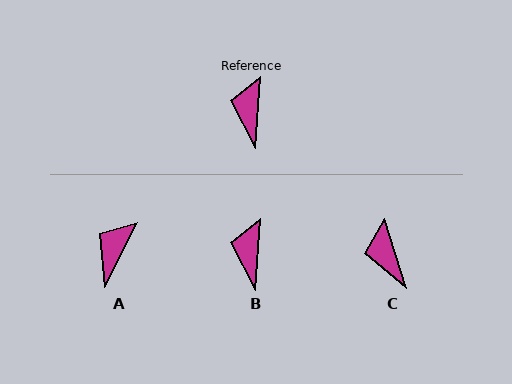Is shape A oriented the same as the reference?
No, it is off by about 23 degrees.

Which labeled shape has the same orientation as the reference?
B.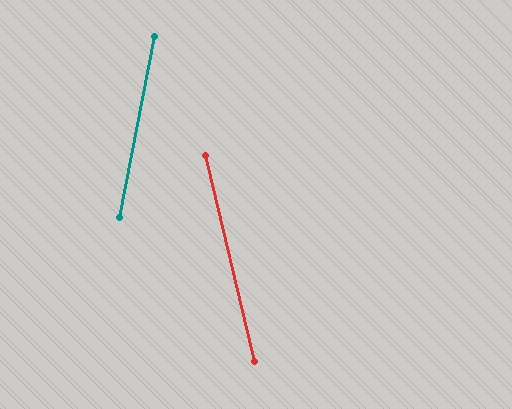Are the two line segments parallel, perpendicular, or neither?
Neither parallel nor perpendicular — they differ by about 24°.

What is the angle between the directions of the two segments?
Approximately 24 degrees.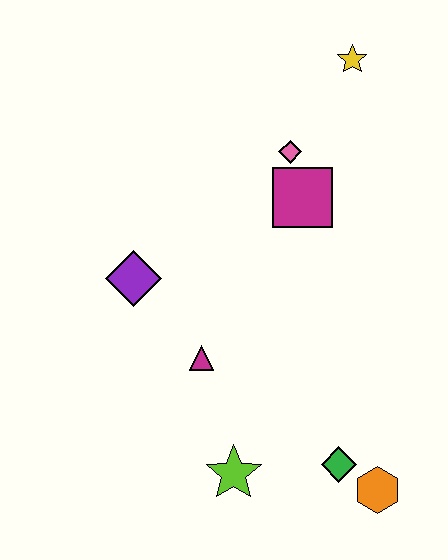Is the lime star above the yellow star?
No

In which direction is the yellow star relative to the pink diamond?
The yellow star is above the pink diamond.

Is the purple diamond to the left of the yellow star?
Yes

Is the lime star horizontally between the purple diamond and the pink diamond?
Yes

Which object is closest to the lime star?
The green diamond is closest to the lime star.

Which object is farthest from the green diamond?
The yellow star is farthest from the green diamond.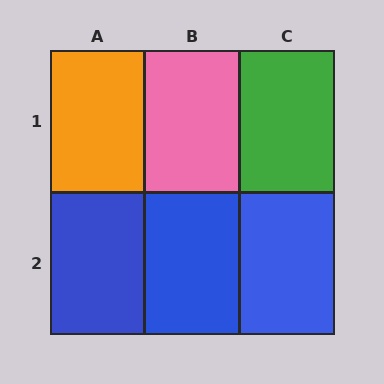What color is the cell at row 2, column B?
Blue.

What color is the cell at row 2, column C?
Blue.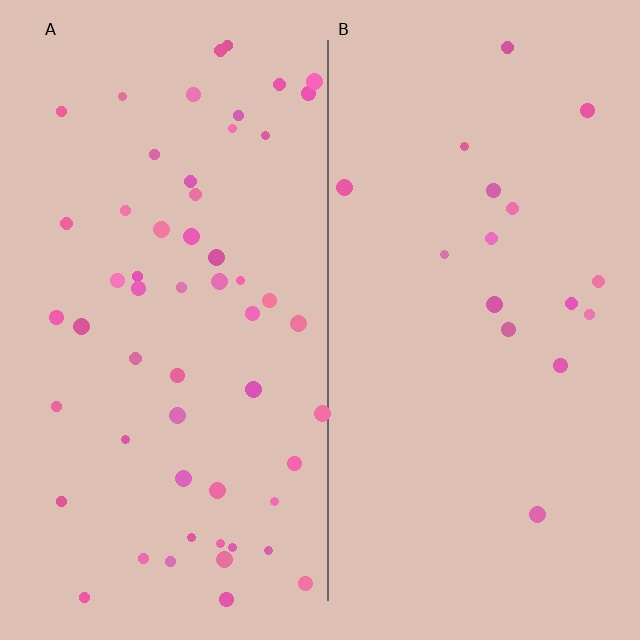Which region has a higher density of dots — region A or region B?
A (the left).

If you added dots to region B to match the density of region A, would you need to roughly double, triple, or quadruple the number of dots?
Approximately triple.